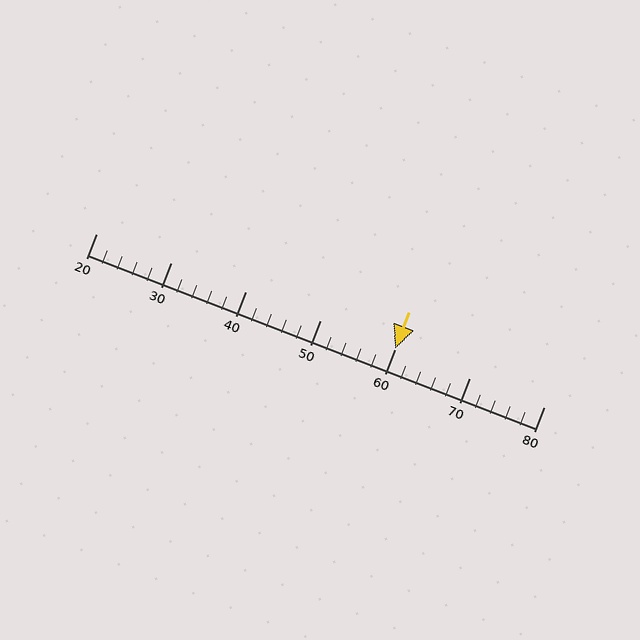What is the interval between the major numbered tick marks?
The major tick marks are spaced 10 units apart.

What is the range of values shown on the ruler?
The ruler shows values from 20 to 80.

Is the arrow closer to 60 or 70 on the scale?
The arrow is closer to 60.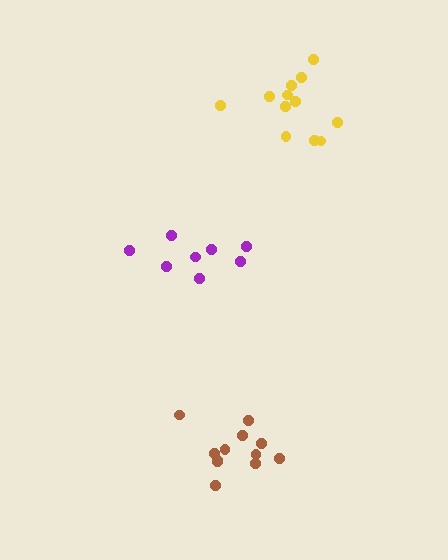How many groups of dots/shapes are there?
There are 3 groups.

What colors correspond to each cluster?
The clusters are colored: purple, brown, yellow.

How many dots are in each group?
Group 1: 8 dots, Group 2: 12 dots, Group 3: 12 dots (32 total).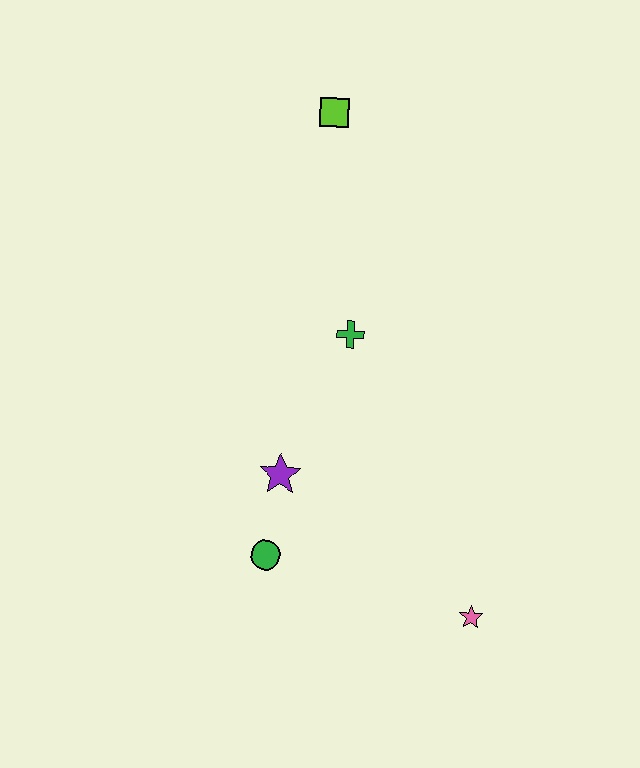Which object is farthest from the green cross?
The pink star is farthest from the green cross.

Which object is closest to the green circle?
The purple star is closest to the green circle.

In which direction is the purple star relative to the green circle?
The purple star is above the green circle.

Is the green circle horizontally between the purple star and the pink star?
No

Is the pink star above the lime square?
No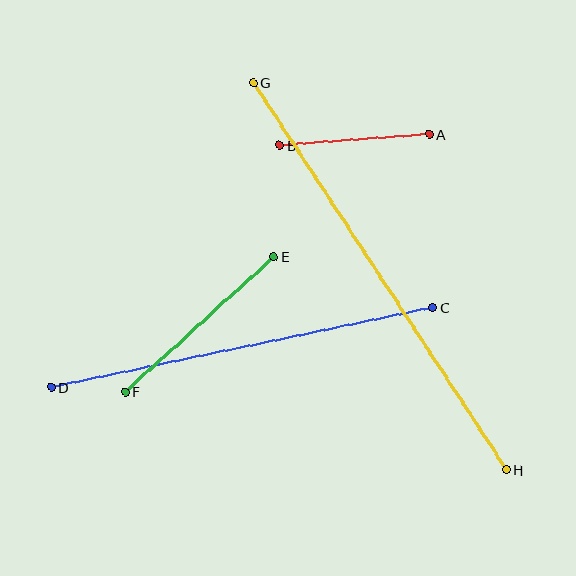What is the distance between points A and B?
The distance is approximately 151 pixels.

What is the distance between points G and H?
The distance is approximately 462 pixels.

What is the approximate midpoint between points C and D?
The midpoint is at approximately (242, 347) pixels.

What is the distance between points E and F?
The distance is approximately 201 pixels.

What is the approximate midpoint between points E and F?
The midpoint is at approximately (200, 324) pixels.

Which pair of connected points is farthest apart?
Points G and H are farthest apart.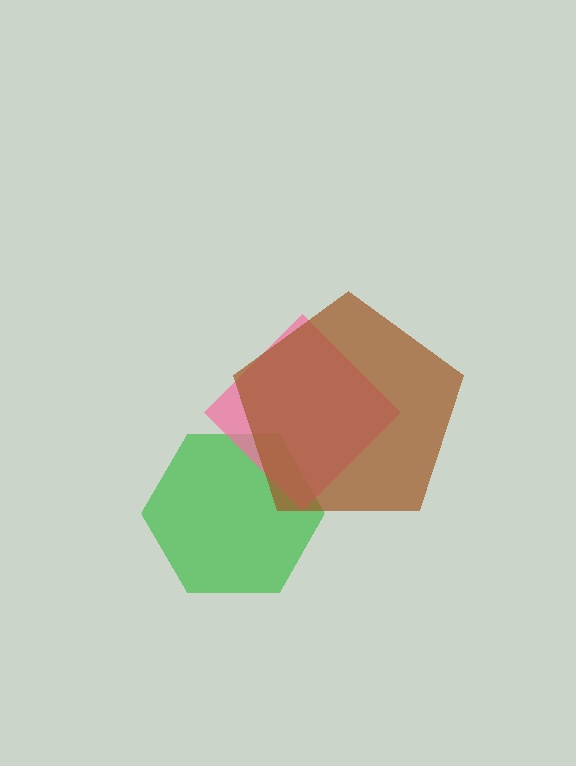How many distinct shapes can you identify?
There are 3 distinct shapes: a green hexagon, a pink diamond, a brown pentagon.